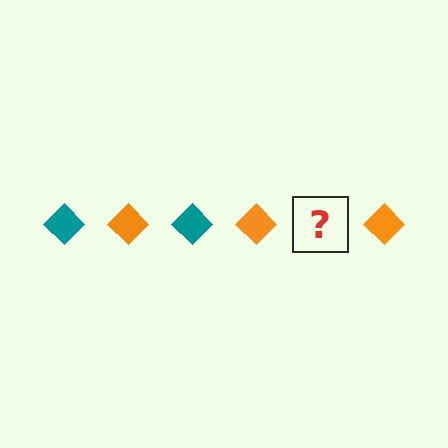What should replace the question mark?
The question mark should be replaced with a teal diamond.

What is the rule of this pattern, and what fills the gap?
The rule is that the pattern cycles through teal, orange diamonds. The gap should be filled with a teal diamond.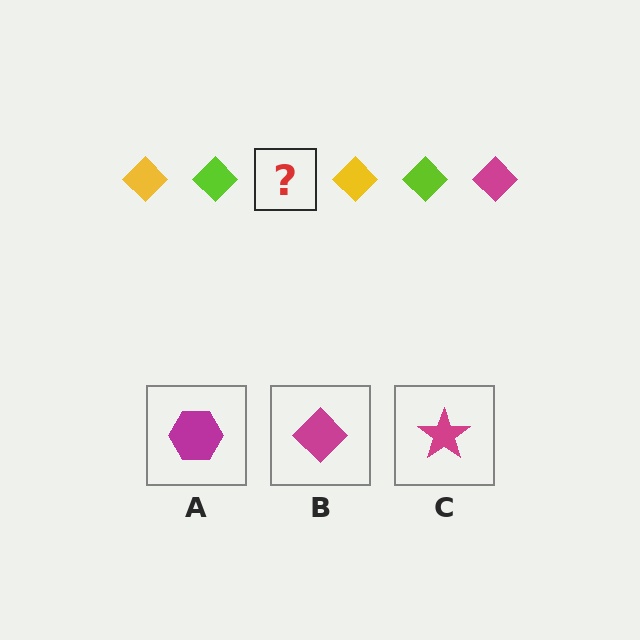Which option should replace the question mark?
Option B.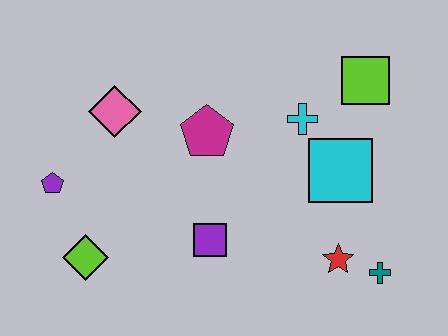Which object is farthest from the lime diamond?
The lime square is farthest from the lime diamond.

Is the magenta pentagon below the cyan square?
No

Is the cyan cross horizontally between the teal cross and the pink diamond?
Yes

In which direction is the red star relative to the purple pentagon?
The red star is to the right of the purple pentagon.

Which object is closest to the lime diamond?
The purple pentagon is closest to the lime diamond.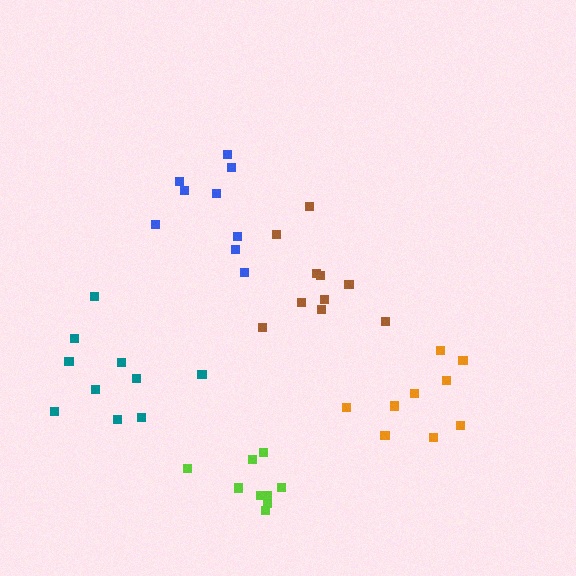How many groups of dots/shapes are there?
There are 5 groups.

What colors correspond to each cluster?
The clusters are colored: lime, teal, orange, blue, brown.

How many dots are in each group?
Group 1: 9 dots, Group 2: 11 dots, Group 3: 9 dots, Group 4: 9 dots, Group 5: 10 dots (48 total).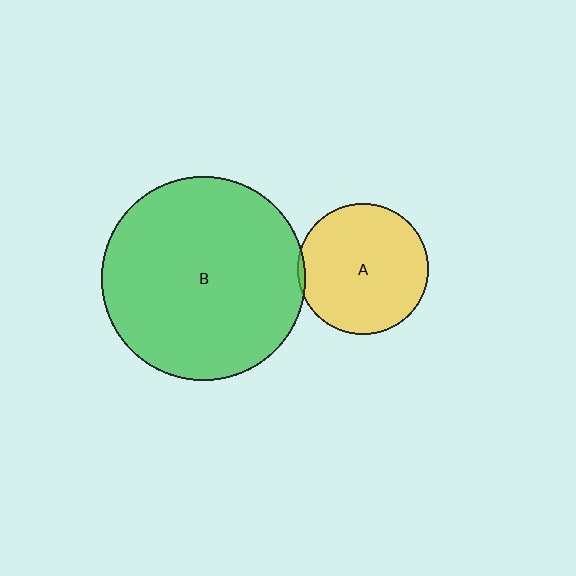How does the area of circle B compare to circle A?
Approximately 2.4 times.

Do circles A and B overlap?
Yes.